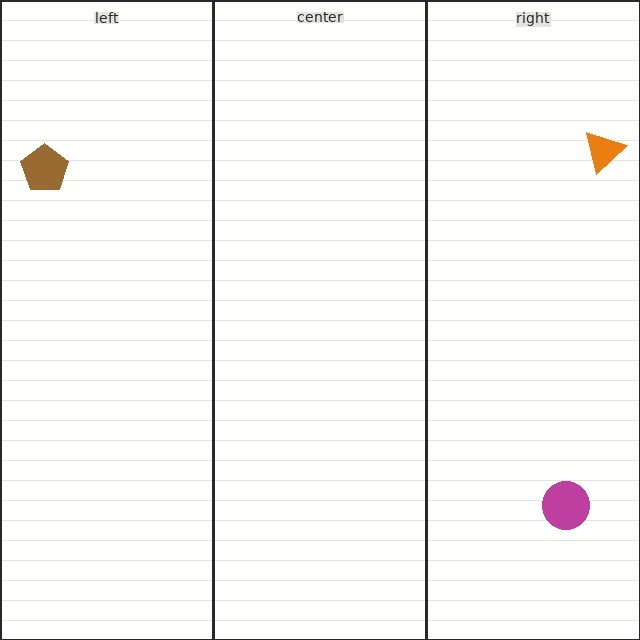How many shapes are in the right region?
2.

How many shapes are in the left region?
1.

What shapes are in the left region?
The brown pentagon.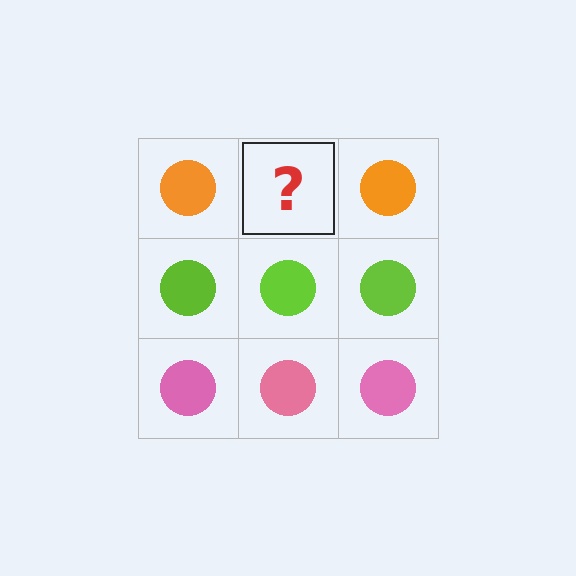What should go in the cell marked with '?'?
The missing cell should contain an orange circle.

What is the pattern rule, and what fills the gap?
The rule is that each row has a consistent color. The gap should be filled with an orange circle.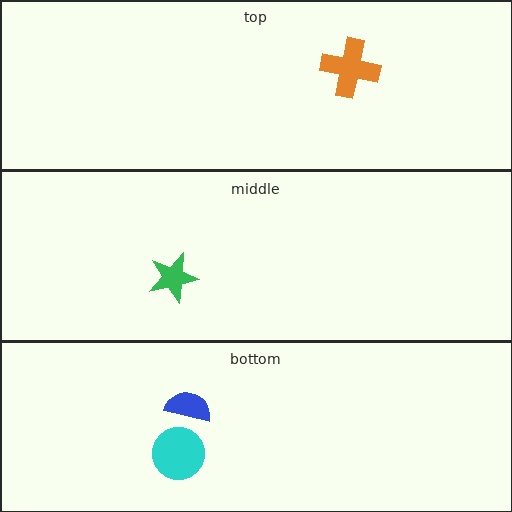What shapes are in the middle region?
The green star.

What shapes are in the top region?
The orange cross.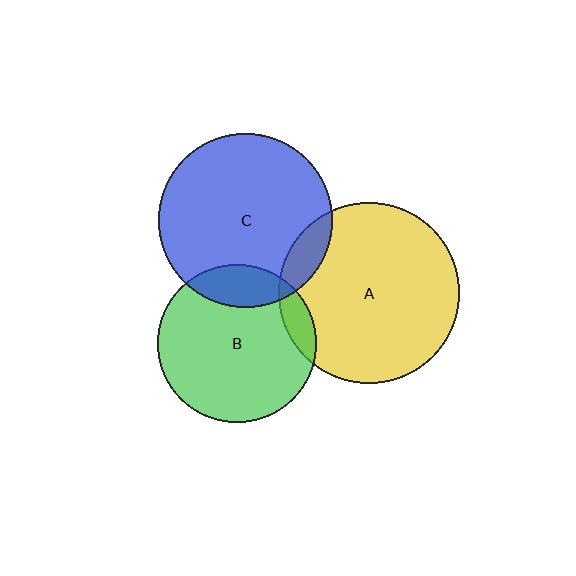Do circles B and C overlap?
Yes.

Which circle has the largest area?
Circle A (yellow).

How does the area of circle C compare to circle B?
Approximately 1.2 times.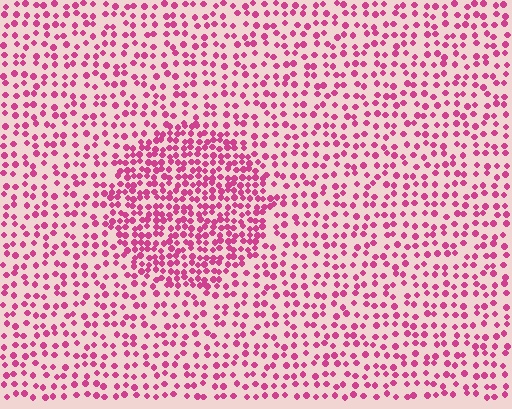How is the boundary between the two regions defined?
The boundary is defined by a change in element density (approximately 1.9x ratio). All elements are the same color, size, and shape.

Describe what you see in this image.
The image contains small magenta elements arranged at two different densities. A circle-shaped region is visible where the elements are more densely packed than the surrounding area.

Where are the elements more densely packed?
The elements are more densely packed inside the circle boundary.